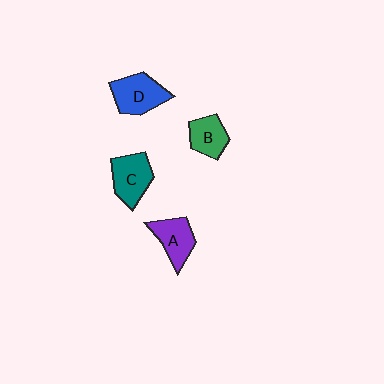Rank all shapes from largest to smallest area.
From largest to smallest: D (blue), C (teal), A (purple), B (green).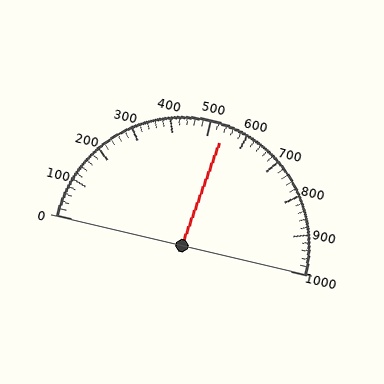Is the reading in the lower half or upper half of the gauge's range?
The reading is in the upper half of the range (0 to 1000).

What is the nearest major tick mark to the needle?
The nearest major tick mark is 500.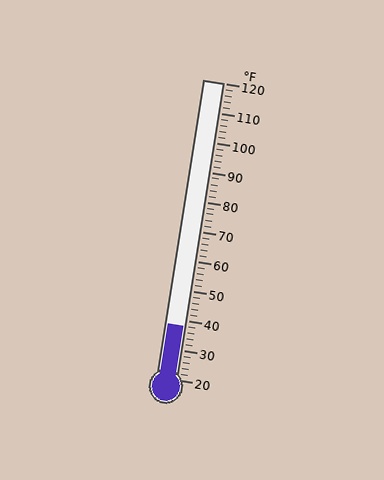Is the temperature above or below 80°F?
The temperature is below 80°F.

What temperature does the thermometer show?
The thermometer shows approximately 38°F.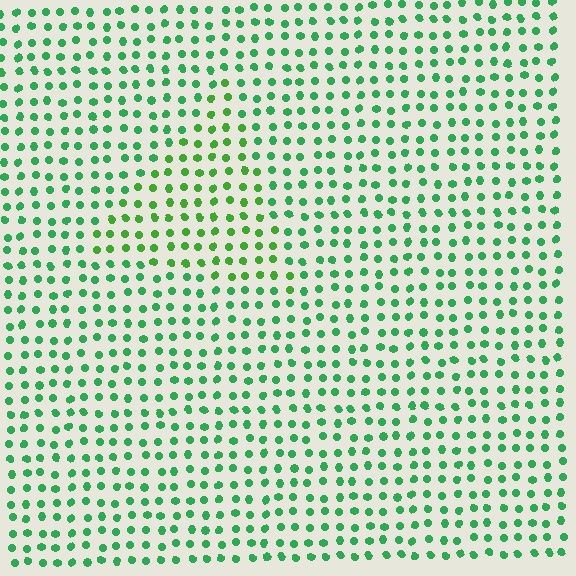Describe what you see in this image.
The image is filled with small green elements in a uniform arrangement. A triangle-shaped region is visible where the elements are tinted to a slightly different hue, forming a subtle color boundary.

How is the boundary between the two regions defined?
The boundary is defined purely by a slight shift in hue (about 27 degrees). Spacing, size, and orientation are identical on both sides.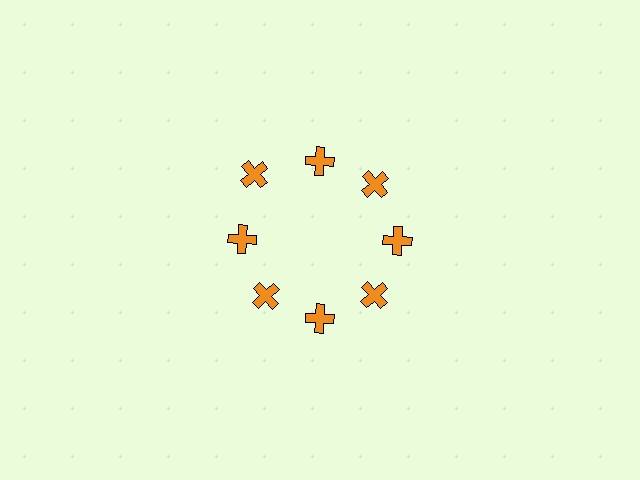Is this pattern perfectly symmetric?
No. The 8 orange crosses are arranged in a ring, but one element near the 10 o'clock position is pushed outward from the center, breaking the 8-fold rotational symmetry.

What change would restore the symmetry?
The symmetry would be restored by moving it inward, back onto the ring so that all 8 crosses sit at equal angles and equal distance from the center.